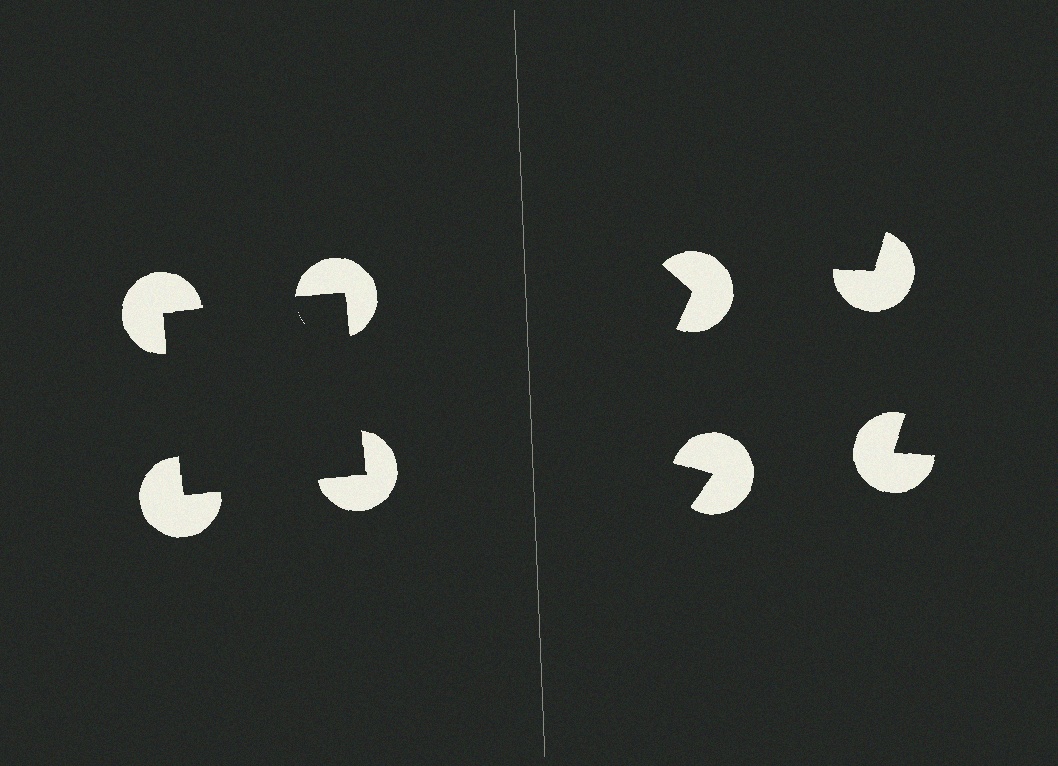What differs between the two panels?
The pac-man discs are positioned identically on both sides; only the wedge orientations differ. On the left they align to a square; on the right they are misaligned.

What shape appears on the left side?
An illusory square.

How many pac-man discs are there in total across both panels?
8 — 4 on each side.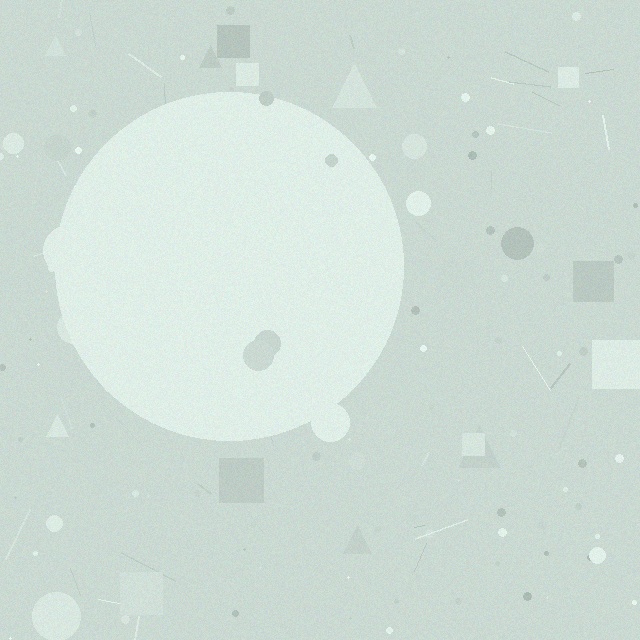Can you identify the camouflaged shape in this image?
The camouflaged shape is a circle.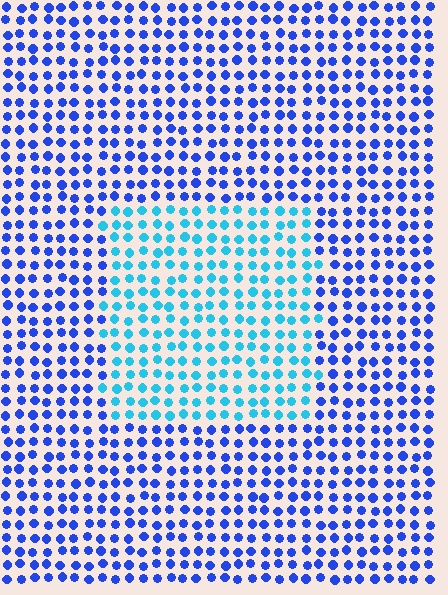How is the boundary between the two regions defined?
The boundary is defined purely by a slight shift in hue (about 40 degrees). Spacing, size, and orientation are identical on both sides.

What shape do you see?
I see a rectangle.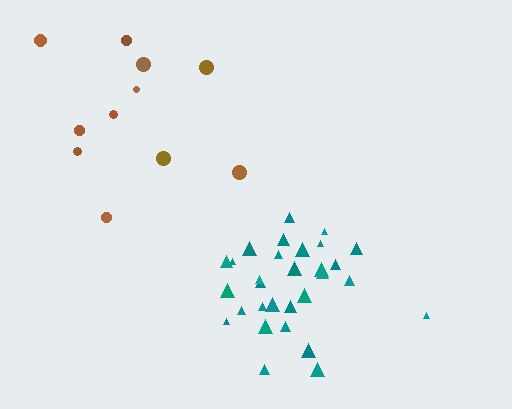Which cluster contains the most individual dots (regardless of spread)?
Teal (30).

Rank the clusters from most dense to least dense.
teal, brown.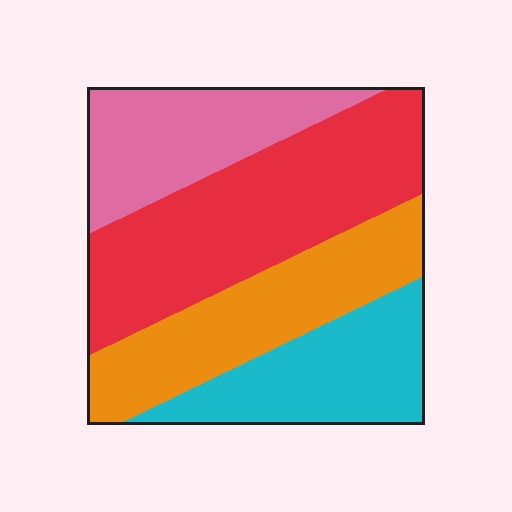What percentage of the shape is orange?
Orange covers about 25% of the shape.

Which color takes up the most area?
Red, at roughly 35%.